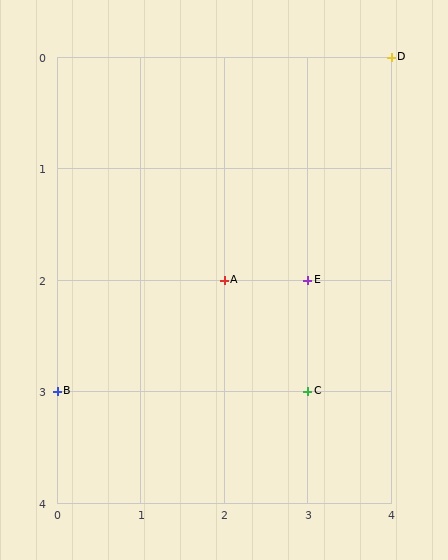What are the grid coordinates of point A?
Point A is at grid coordinates (2, 2).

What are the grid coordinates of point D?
Point D is at grid coordinates (4, 0).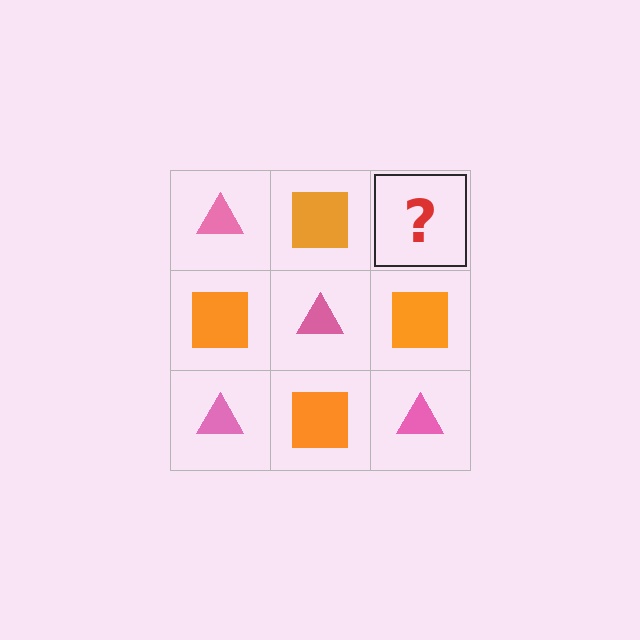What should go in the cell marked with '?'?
The missing cell should contain a pink triangle.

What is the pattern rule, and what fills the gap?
The rule is that it alternates pink triangle and orange square in a checkerboard pattern. The gap should be filled with a pink triangle.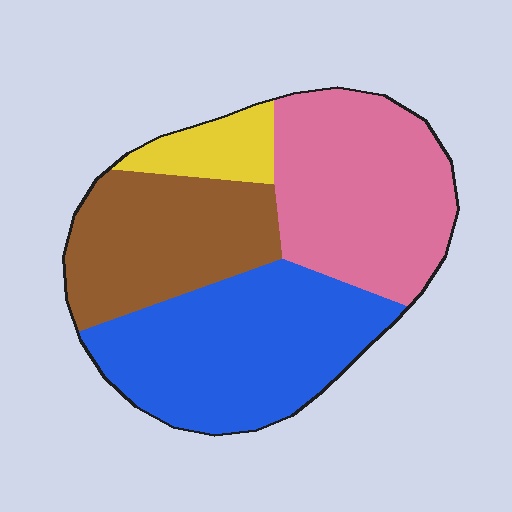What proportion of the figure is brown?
Brown takes up about one quarter (1/4) of the figure.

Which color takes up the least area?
Yellow, at roughly 10%.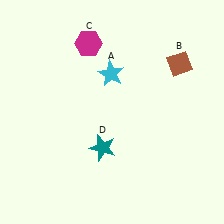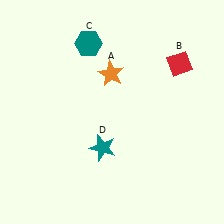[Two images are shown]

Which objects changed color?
A changed from cyan to orange. B changed from brown to red. C changed from magenta to teal.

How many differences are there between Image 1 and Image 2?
There are 3 differences between the two images.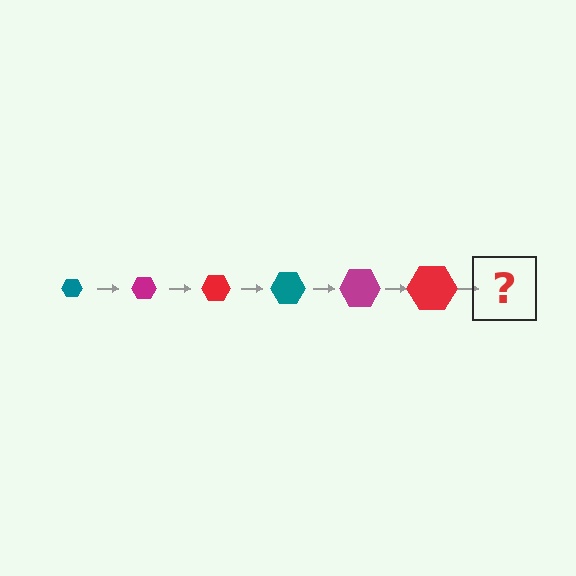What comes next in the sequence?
The next element should be a teal hexagon, larger than the previous one.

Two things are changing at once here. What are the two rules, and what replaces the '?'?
The two rules are that the hexagon grows larger each step and the color cycles through teal, magenta, and red. The '?' should be a teal hexagon, larger than the previous one.